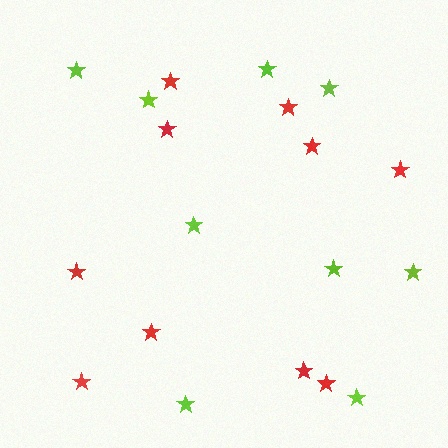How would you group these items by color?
There are 2 groups: one group of lime stars (9) and one group of red stars (10).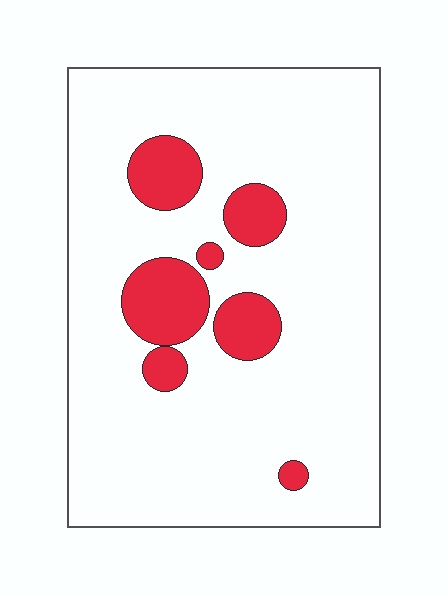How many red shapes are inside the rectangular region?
7.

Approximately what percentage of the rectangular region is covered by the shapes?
Approximately 15%.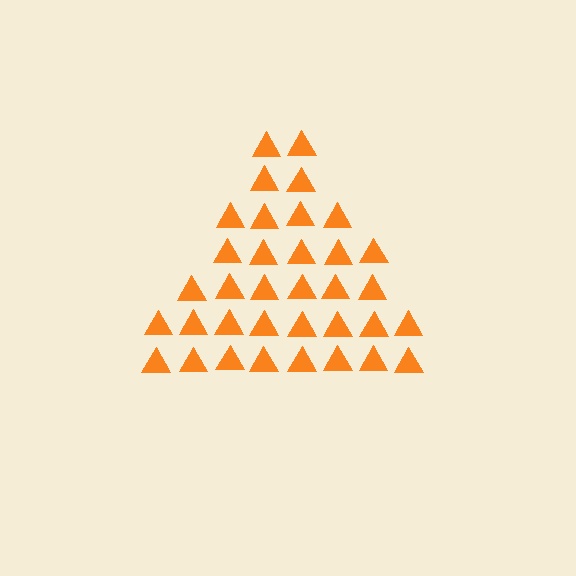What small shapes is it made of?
It is made of small triangles.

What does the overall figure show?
The overall figure shows a triangle.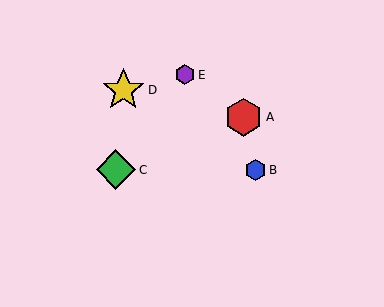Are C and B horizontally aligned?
Yes, both are at y≈170.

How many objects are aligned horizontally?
2 objects (B, C) are aligned horizontally.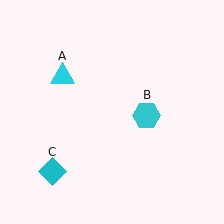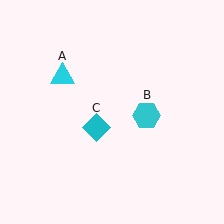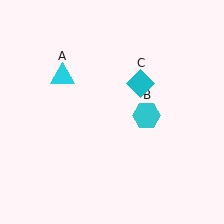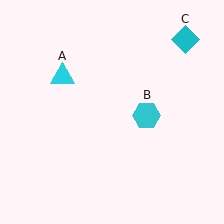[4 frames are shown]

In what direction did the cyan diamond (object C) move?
The cyan diamond (object C) moved up and to the right.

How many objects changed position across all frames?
1 object changed position: cyan diamond (object C).